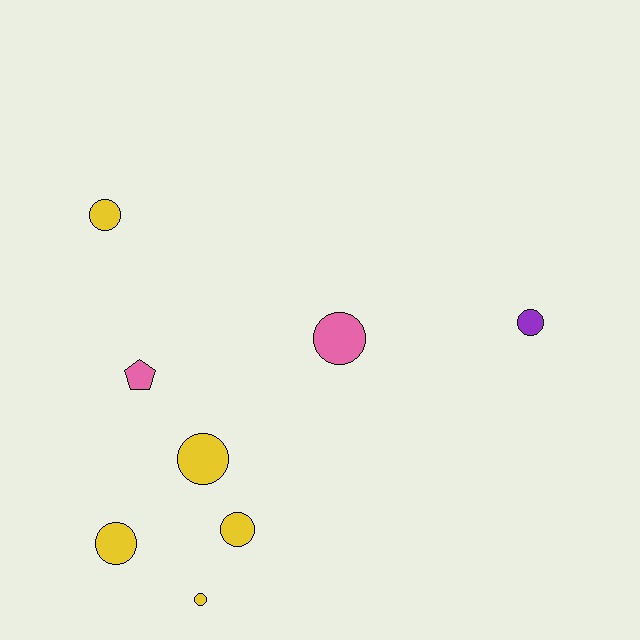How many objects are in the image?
There are 8 objects.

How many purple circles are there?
There is 1 purple circle.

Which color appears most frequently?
Yellow, with 5 objects.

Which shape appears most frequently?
Circle, with 7 objects.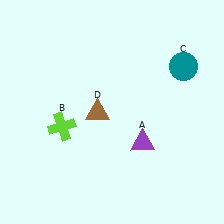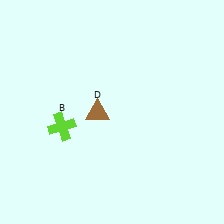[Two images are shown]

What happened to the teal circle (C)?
The teal circle (C) was removed in Image 2. It was in the top-right area of Image 1.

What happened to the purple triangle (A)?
The purple triangle (A) was removed in Image 2. It was in the bottom-right area of Image 1.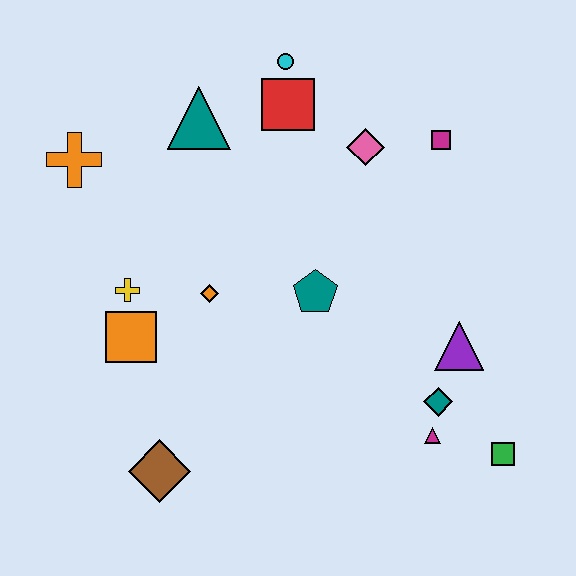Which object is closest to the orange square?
The yellow cross is closest to the orange square.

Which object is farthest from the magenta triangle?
The orange cross is farthest from the magenta triangle.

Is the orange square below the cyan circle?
Yes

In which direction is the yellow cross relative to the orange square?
The yellow cross is above the orange square.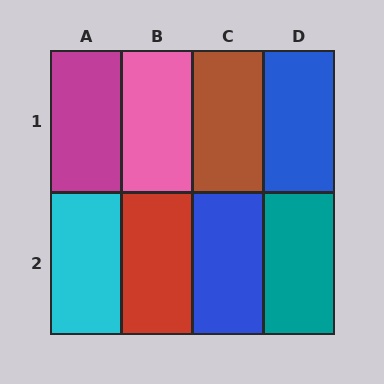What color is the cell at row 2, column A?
Cyan.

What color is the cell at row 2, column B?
Red.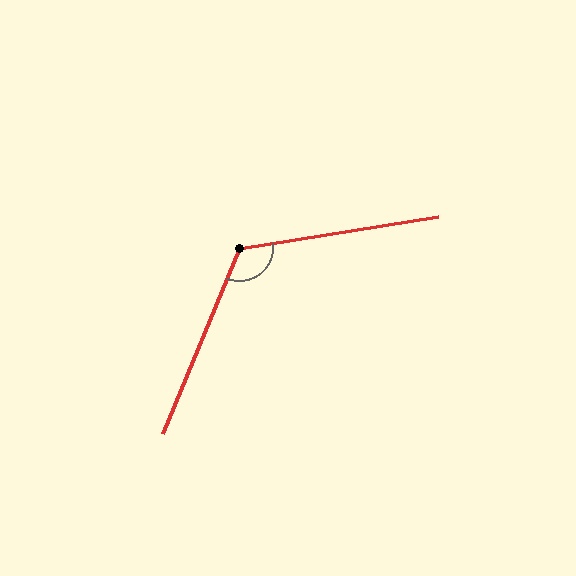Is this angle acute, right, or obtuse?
It is obtuse.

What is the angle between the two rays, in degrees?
Approximately 121 degrees.